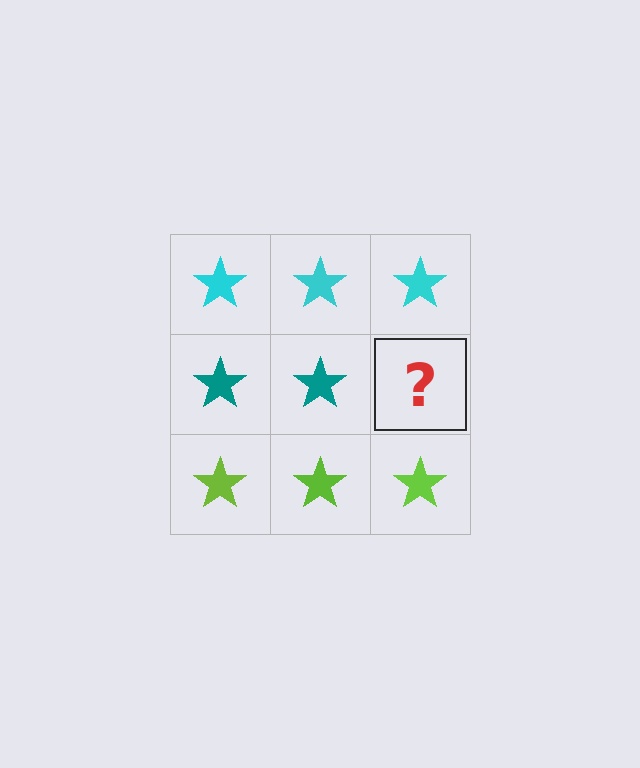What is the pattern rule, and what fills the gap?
The rule is that each row has a consistent color. The gap should be filled with a teal star.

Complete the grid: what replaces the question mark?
The question mark should be replaced with a teal star.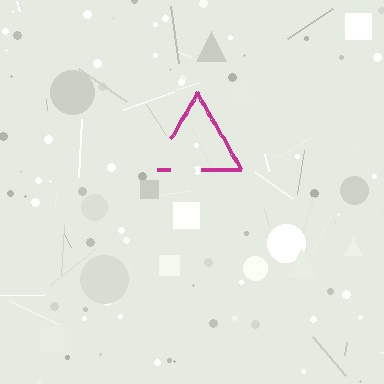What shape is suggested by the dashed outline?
The dashed outline suggests a triangle.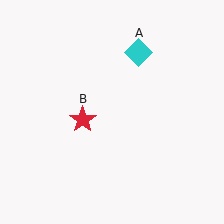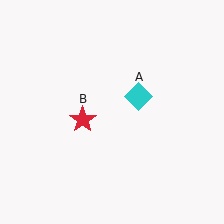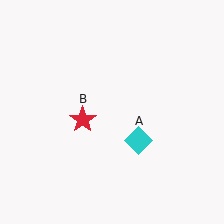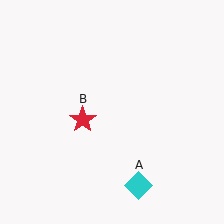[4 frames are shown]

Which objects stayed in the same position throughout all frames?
Red star (object B) remained stationary.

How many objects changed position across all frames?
1 object changed position: cyan diamond (object A).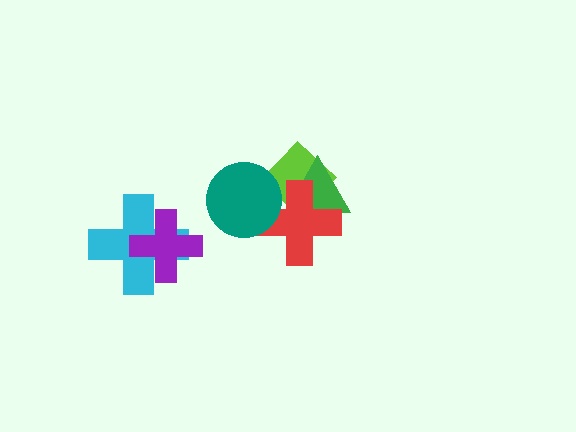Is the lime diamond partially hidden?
Yes, it is partially covered by another shape.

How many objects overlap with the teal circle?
2 objects overlap with the teal circle.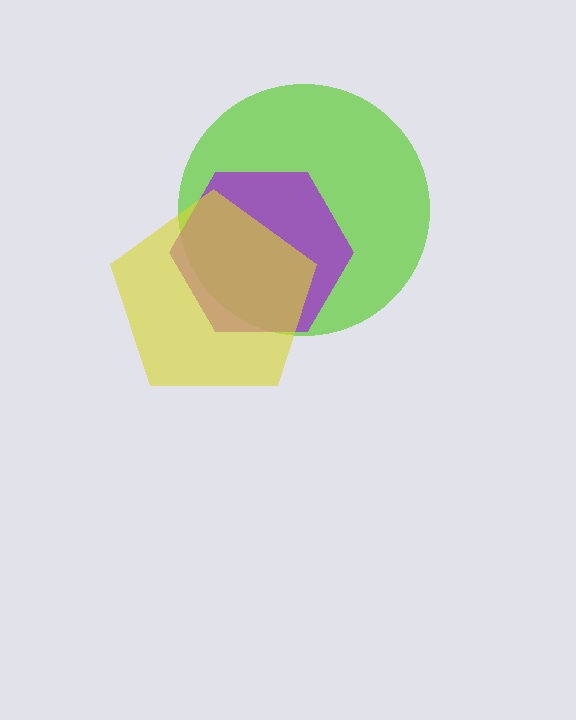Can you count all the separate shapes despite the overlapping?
Yes, there are 3 separate shapes.